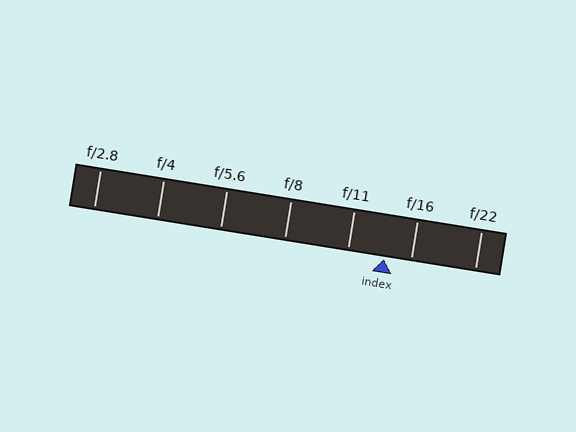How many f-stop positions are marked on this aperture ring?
There are 7 f-stop positions marked.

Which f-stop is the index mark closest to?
The index mark is closest to f/16.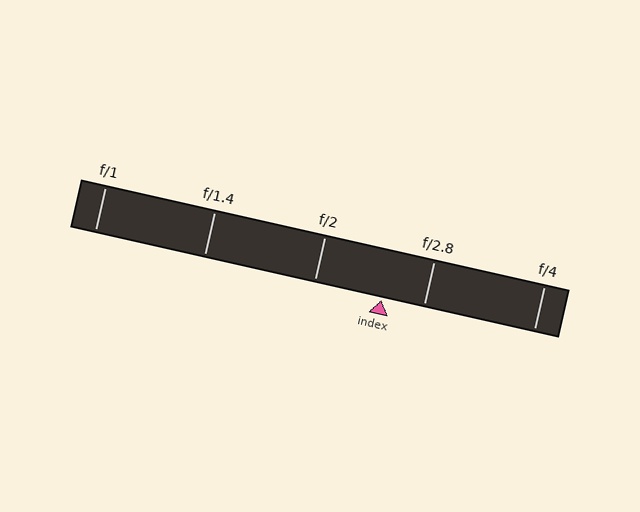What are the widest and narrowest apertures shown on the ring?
The widest aperture shown is f/1 and the narrowest is f/4.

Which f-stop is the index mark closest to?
The index mark is closest to f/2.8.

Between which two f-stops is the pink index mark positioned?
The index mark is between f/2 and f/2.8.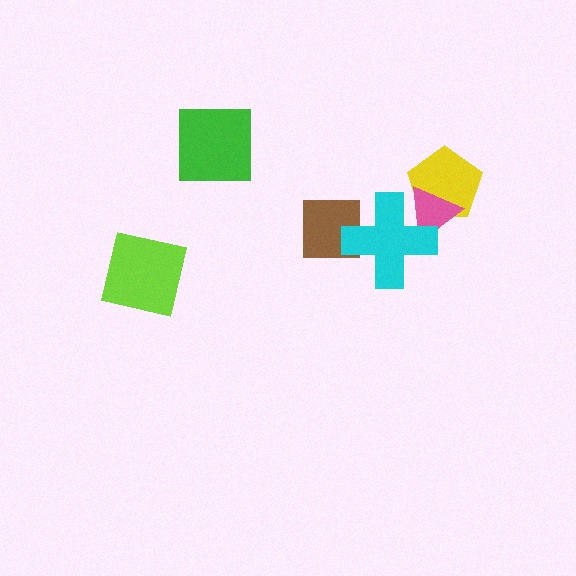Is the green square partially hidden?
No, no other shape covers it.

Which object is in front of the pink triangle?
The cyan cross is in front of the pink triangle.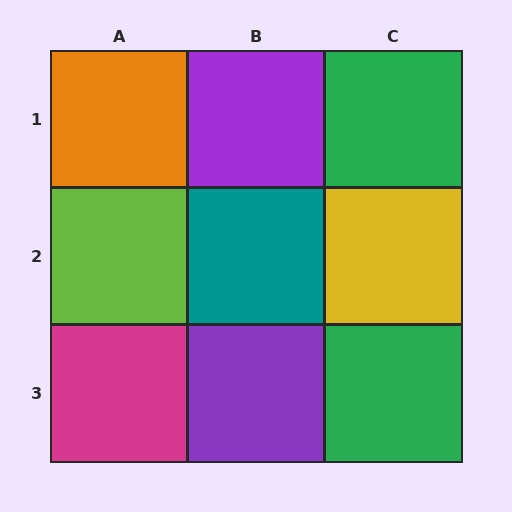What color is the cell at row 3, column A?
Magenta.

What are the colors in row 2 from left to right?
Lime, teal, yellow.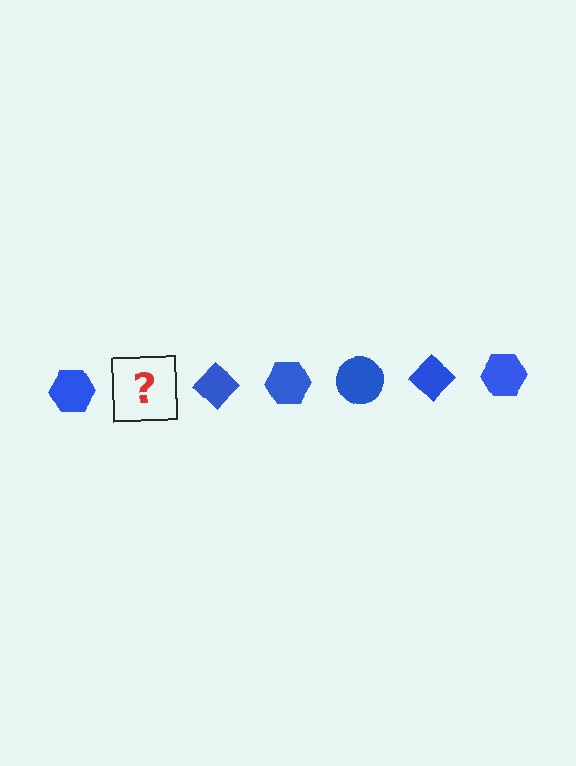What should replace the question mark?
The question mark should be replaced with a blue circle.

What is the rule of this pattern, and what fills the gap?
The rule is that the pattern cycles through hexagon, circle, diamond shapes in blue. The gap should be filled with a blue circle.